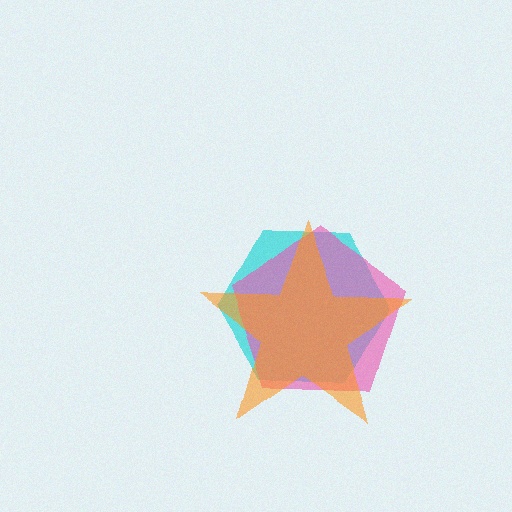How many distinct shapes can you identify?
There are 3 distinct shapes: a cyan hexagon, a pink pentagon, an orange star.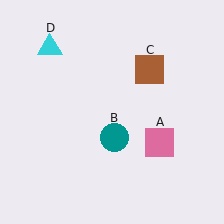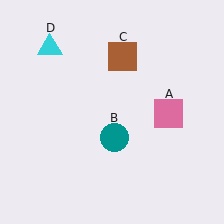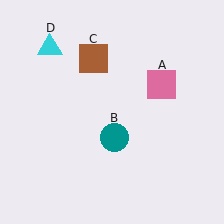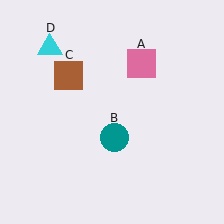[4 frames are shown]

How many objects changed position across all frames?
2 objects changed position: pink square (object A), brown square (object C).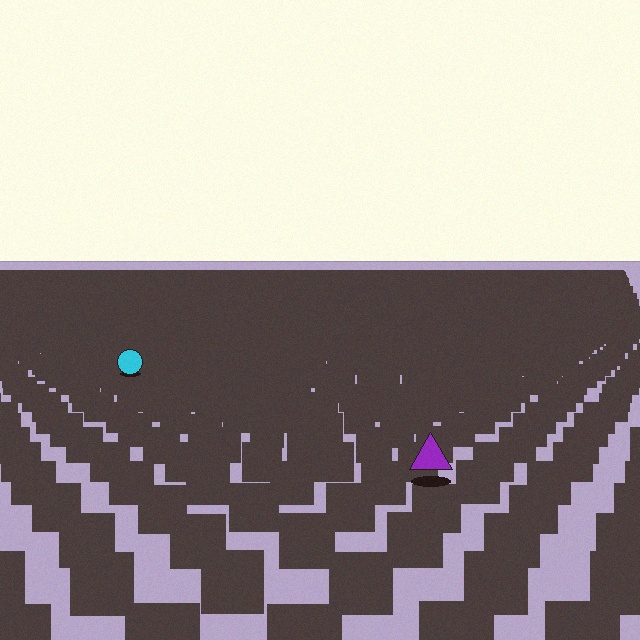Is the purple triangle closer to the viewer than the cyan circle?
Yes. The purple triangle is closer — you can tell from the texture gradient: the ground texture is coarser near it.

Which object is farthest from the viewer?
The cyan circle is farthest from the viewer. It appears smaller and the ground texture around it is denser.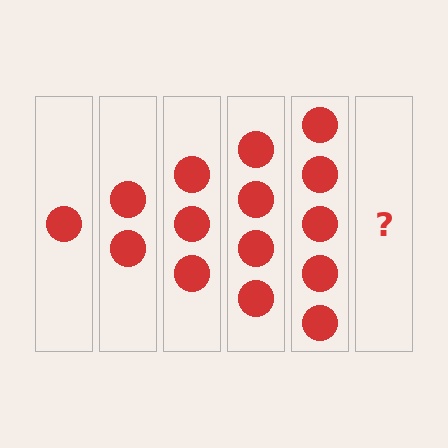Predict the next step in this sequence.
The next step is 6 circles.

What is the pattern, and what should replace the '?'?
The pattern is that each step adds one more circle. The '?' should be 6 circles.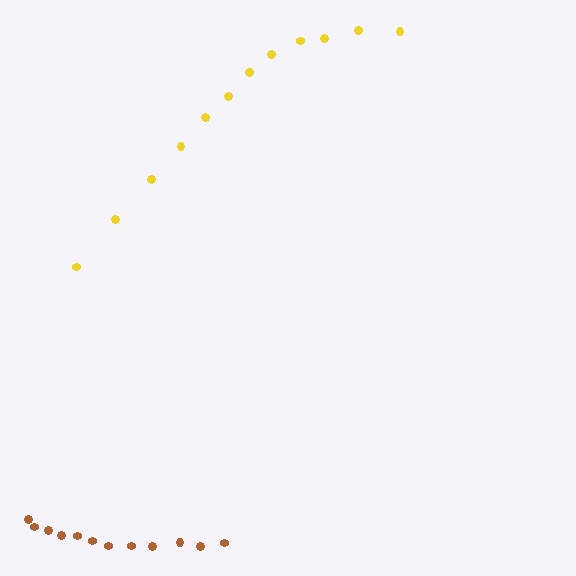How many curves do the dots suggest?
There are 2 distinct paths.